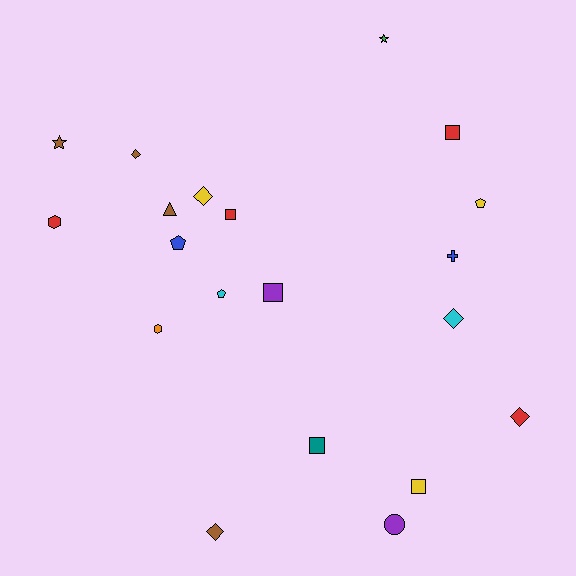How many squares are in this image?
There are 5 squares.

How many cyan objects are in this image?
There are 2 cyan objects.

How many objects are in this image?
There are 20 objects.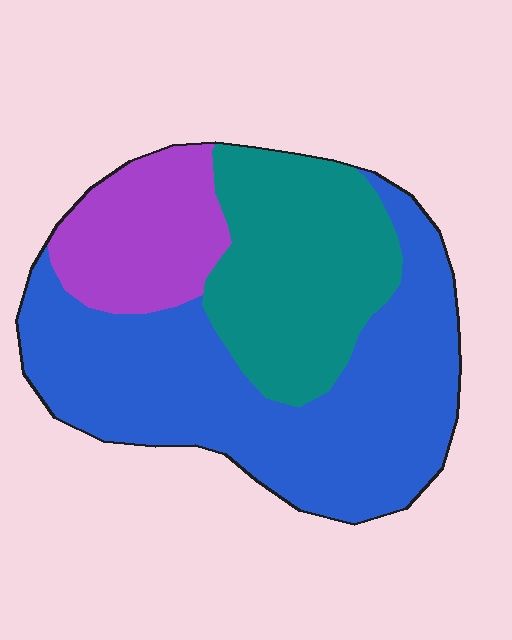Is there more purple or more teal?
Teal.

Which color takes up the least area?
Purple, at roughly 20%.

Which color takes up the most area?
Blue, at roughly 55%.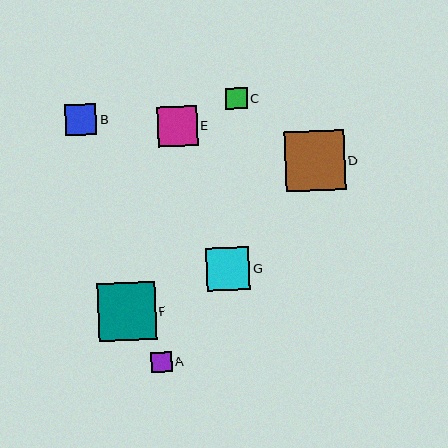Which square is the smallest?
Square A is the smallest with a size of approximately 21 pixels.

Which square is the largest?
Square D is the largest with a size of approximately 59 pixels.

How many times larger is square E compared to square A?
Square E is approximately 1.9 times the size of square A.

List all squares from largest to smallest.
From largest to smallest: D, F, G, E, B, C, A.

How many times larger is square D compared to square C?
Square D is approximately 2.7 times the size of square C.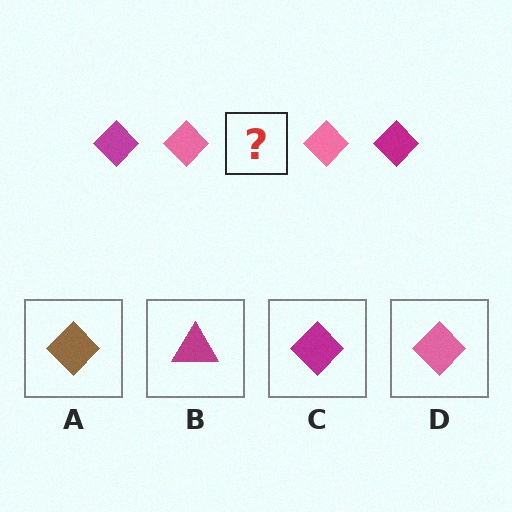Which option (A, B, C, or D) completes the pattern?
C.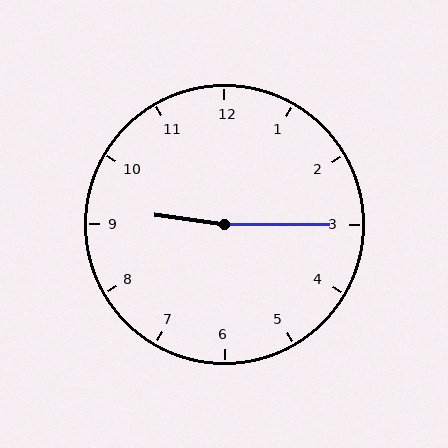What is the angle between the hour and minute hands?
Approximately 172 degrees.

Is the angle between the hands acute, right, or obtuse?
It is obtuse.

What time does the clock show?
9:15.